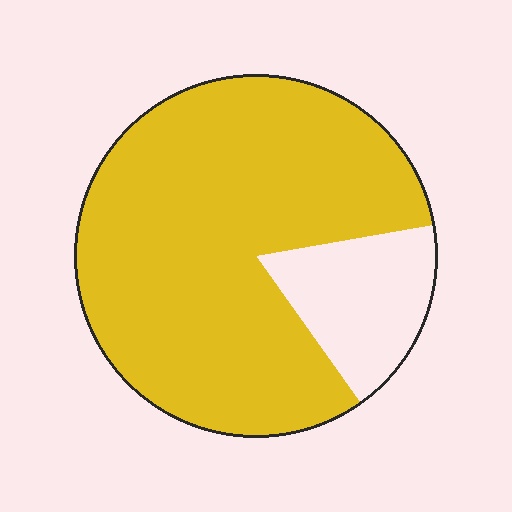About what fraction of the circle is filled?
About five sixths (5/6).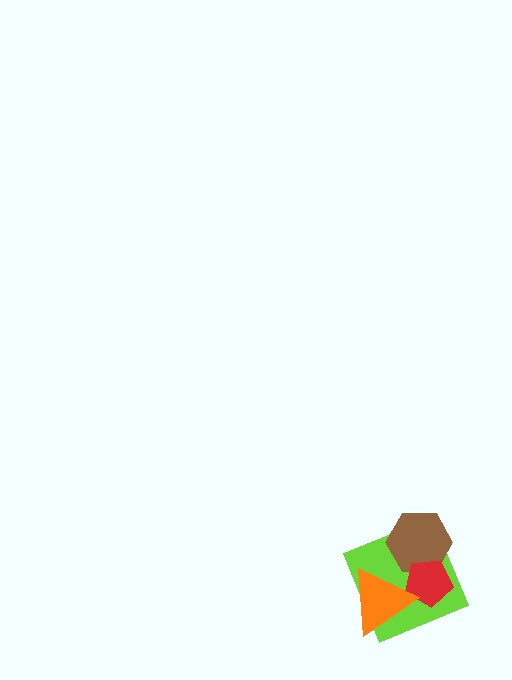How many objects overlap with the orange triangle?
2 objects overlap with the orange triangle.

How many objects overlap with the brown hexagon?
2 objects overlap with the brown hexagon.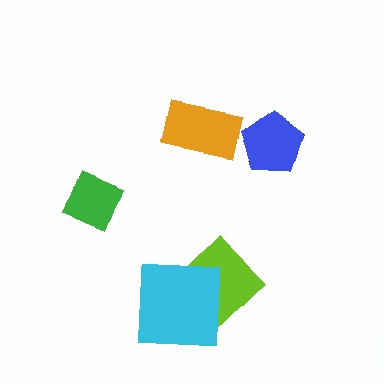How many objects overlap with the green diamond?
0 objects overlap with the green diamond.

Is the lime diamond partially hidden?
Yes, it is partially covered by another shape.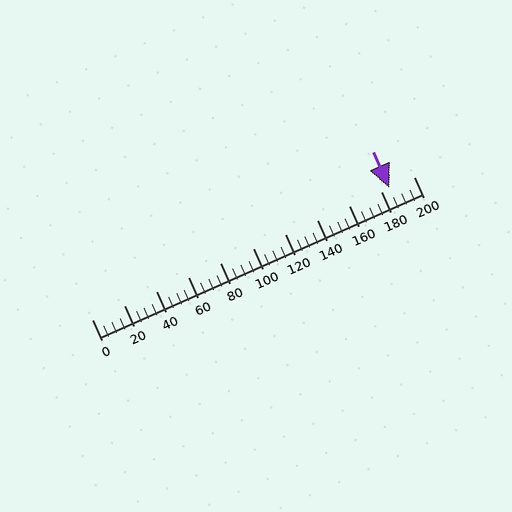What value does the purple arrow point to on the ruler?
The purple arrow points to approximately 185.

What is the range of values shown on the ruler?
The ruler shows values from 0 to 200.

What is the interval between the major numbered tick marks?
The major tick marks are spaced 20 units apart.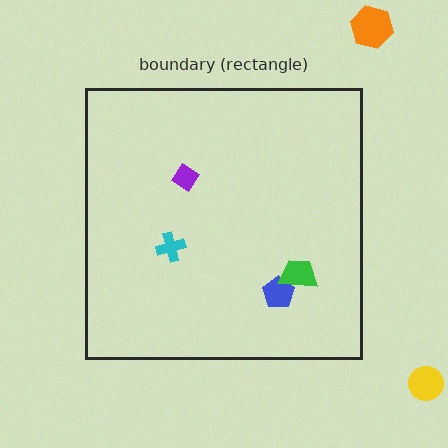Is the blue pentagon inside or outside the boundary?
Inside.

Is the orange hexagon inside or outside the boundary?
Outside.